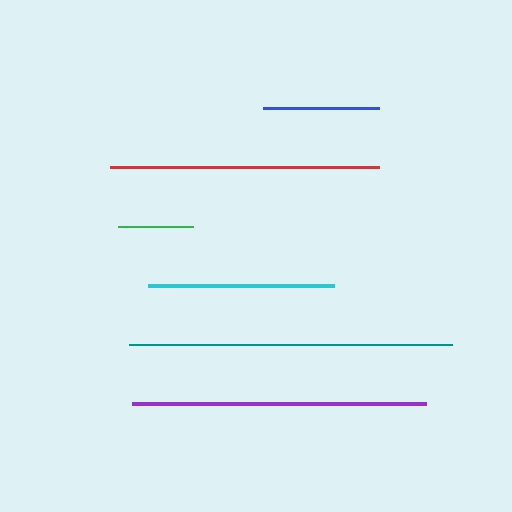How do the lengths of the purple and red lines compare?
The purple and red lines are approximately the same length.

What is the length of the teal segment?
The teal segment is approximately 323 pixels long.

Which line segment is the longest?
The teal line is the longest at approximately 323 pixels.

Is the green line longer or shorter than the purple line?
The purple line is longer than the green line.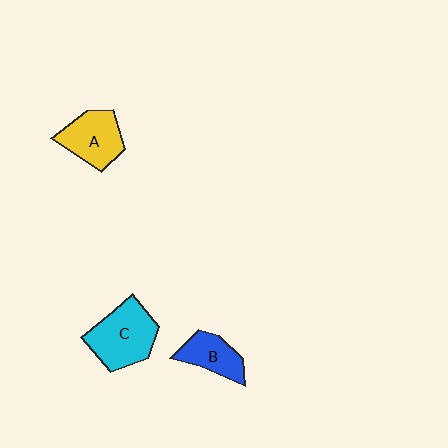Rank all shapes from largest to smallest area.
From largest to smallest: C (cyan), A (yellow), B (blue).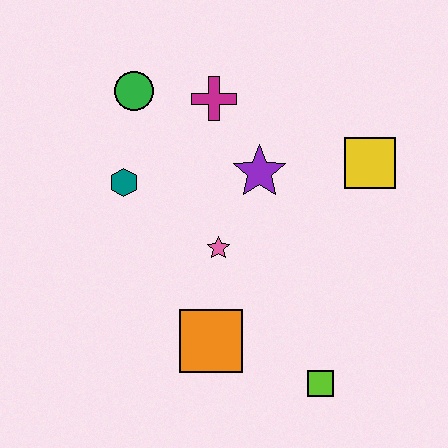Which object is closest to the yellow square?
The purple star is closest to the yellow square.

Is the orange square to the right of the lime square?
No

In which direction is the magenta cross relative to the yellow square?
The magenta cross is to the left of the yellow square.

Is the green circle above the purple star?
Yes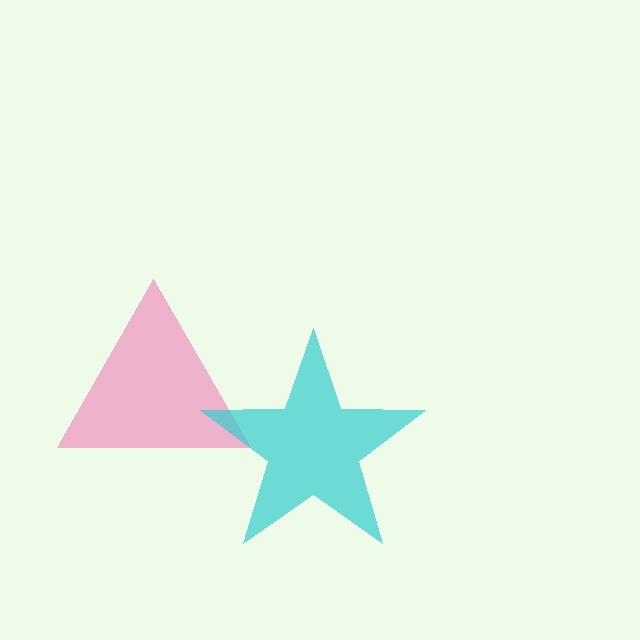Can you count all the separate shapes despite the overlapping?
Yes, there are 2 separate shapes.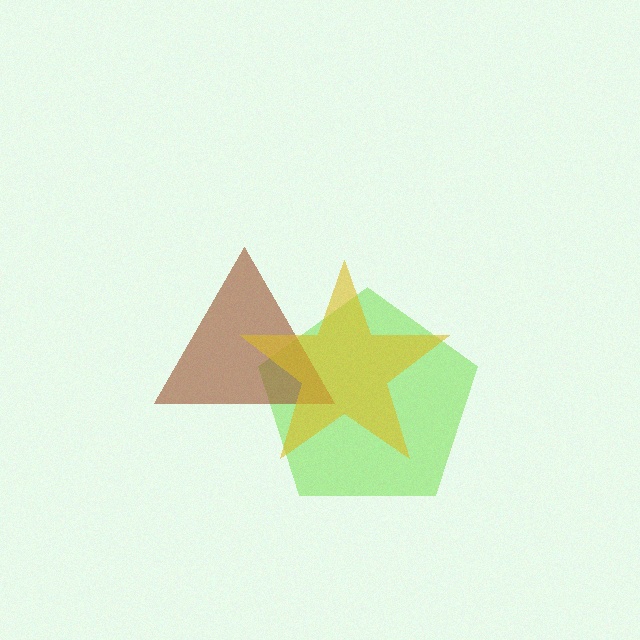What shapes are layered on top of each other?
The layered shapes are: a lime pentagon, a brown triangle, a yellow star.